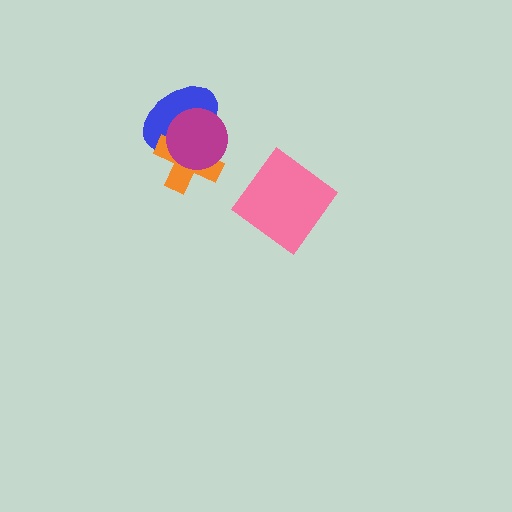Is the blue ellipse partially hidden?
Yes, it is partially covered by another shape.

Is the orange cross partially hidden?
Yes, it is partially covered by another shape.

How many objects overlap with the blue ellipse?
2 objects overlap with the blue ellipse.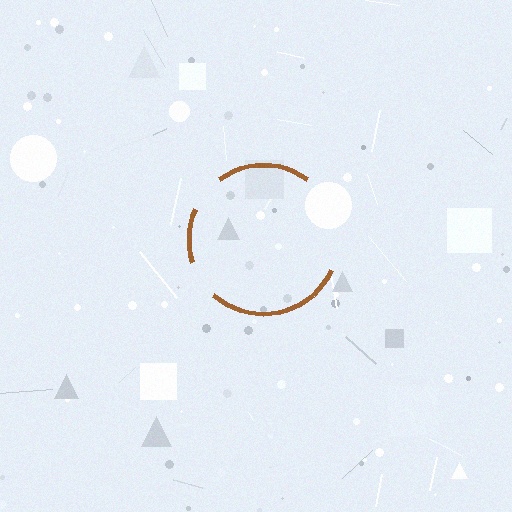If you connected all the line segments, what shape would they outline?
They would outline a circle.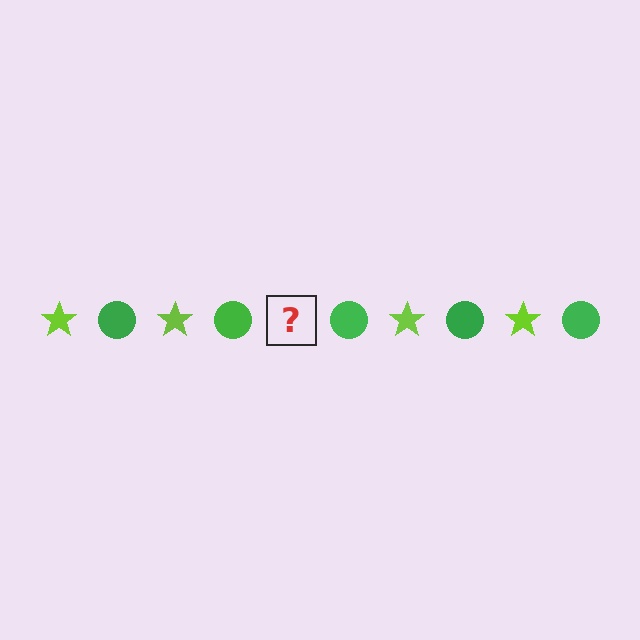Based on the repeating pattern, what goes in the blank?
The blank should be a lime star.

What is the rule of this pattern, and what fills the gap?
The rule is that the pattern alternates between lime star and green circle. The gap should be filled with a lime star.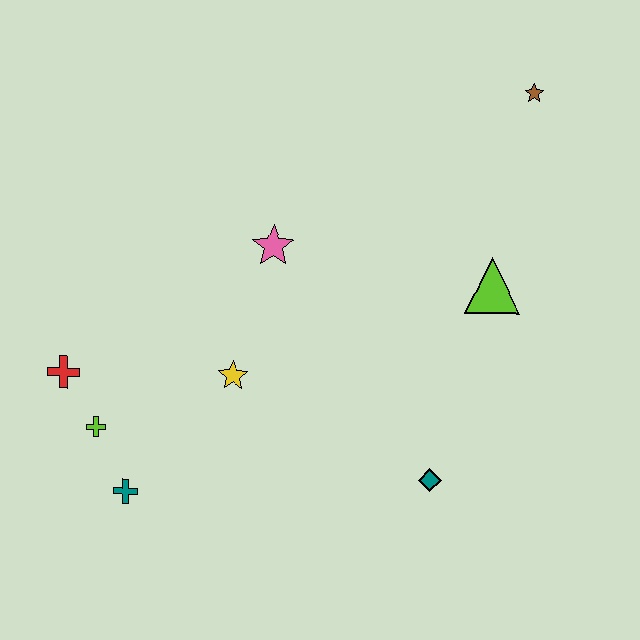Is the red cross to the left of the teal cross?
Yes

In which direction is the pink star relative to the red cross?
The pink star is to the right of the red cross.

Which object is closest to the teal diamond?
The lime triangle is closest to the teal diamond.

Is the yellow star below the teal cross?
No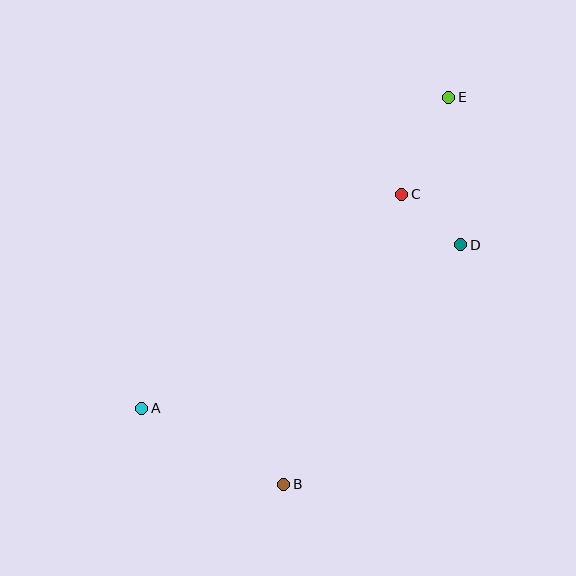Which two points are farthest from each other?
Points A and E are farthest from each other.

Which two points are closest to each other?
Points C and D are closest to each other.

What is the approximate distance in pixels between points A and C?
The distance between A and C is approximately 337 pixels.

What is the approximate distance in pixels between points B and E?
The distance between B and E is approximately 420 pixels.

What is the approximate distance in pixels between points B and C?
The distance between B and C is approximately 313 pixels.